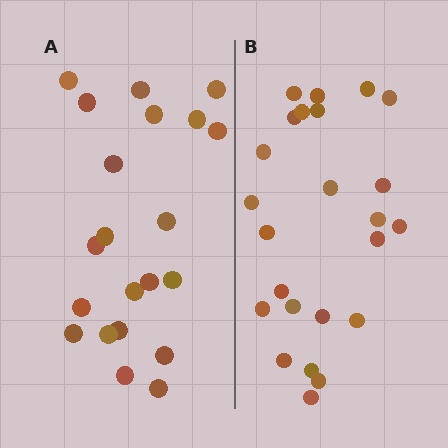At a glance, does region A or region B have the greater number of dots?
Region B (the right region) has more dots.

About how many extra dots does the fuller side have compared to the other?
Region B has just a few more — roughly 2 or 3 more dots than region A.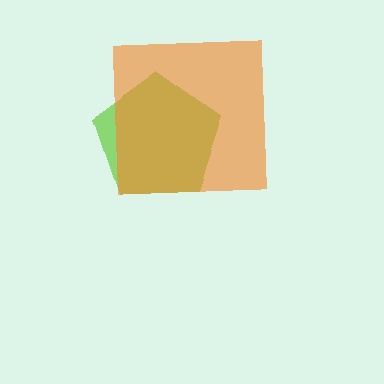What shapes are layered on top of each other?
The layered shapes are: a lime pentagon, an orange square.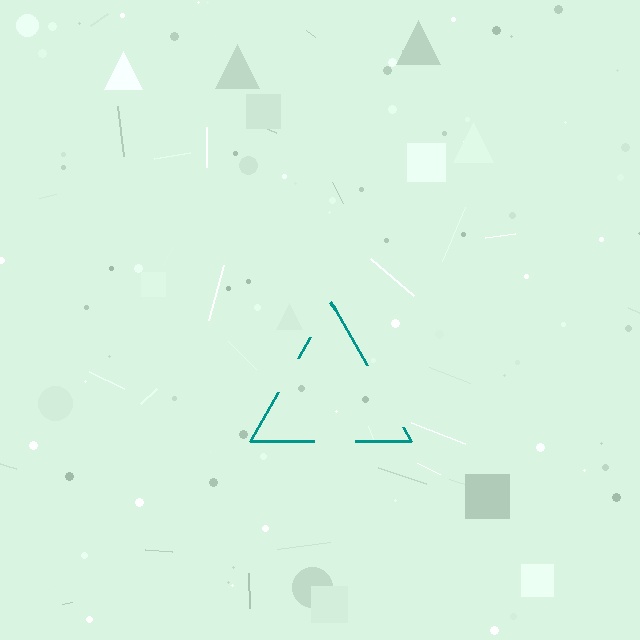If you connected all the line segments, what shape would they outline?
They would outline a triangle.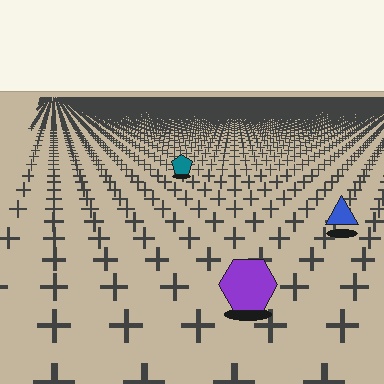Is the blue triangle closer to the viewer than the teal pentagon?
Yes. The blue triangle is closer — you can tell from the texture gradient: the ground texture is coarser near it.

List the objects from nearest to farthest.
From nearest to farthest: the purple hexagon, the blue triangle, the teal pentagon.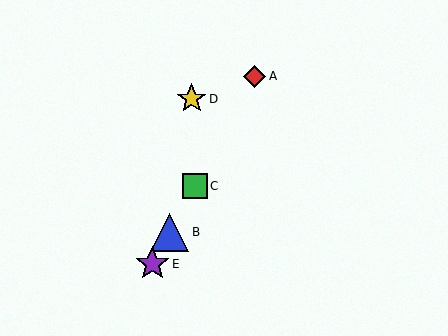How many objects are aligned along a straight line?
4 objects (A, B, C, E) are aligned along a straight line.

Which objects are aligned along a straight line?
Objects A, B, C, E are aligned along a straight line.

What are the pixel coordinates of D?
Object D is at (192, 99).